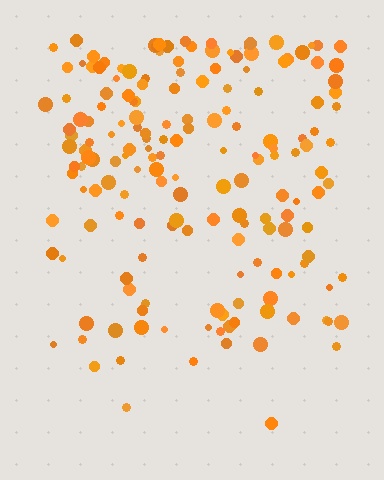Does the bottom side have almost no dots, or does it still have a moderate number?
Still a moderate number, just noticeably fewer than the top.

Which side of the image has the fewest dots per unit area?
The bottom.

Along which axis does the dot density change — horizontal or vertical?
Vertical.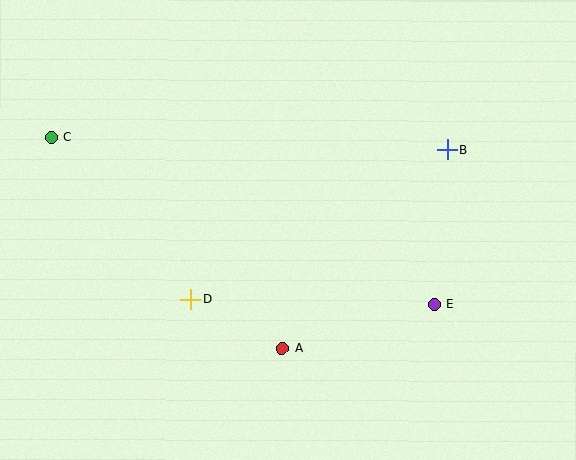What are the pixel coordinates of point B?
Point B is at (447, 149).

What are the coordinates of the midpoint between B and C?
The midpoint between B and C is at (250, 143).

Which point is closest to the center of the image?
Point A at (282, 348) is closest to the center.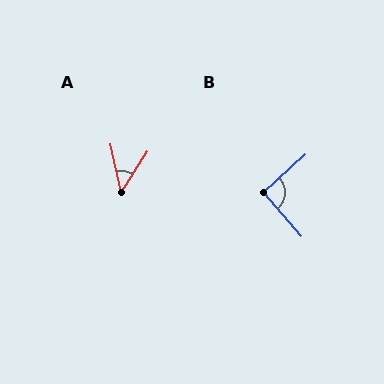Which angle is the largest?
B, at approximately 91 degrees.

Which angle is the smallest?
A, at approximately 44 degrees.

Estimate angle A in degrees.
Approximately 44 degrees.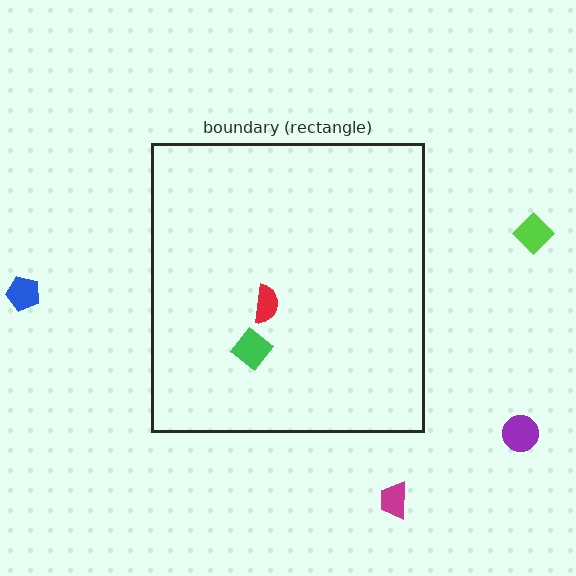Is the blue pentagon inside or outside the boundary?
Outside.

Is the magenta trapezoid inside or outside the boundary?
Outside.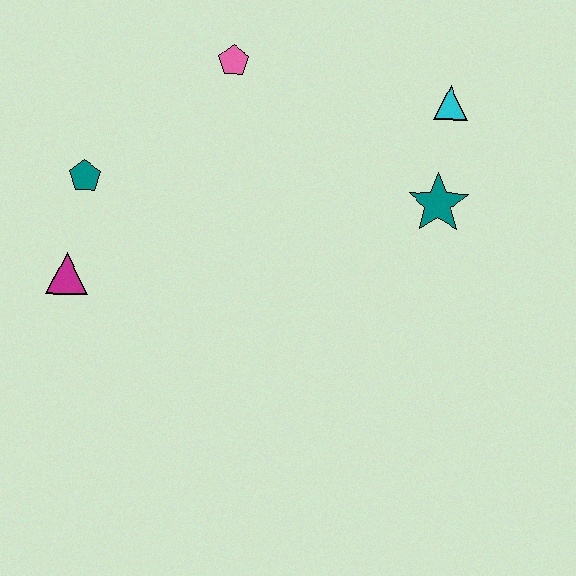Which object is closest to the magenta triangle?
The teal pentagon is closest to the magenta triangle.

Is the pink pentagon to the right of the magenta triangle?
Yes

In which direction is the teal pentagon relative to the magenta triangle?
The teal pentagon is above the magenta triangle.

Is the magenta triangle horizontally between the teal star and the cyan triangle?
No